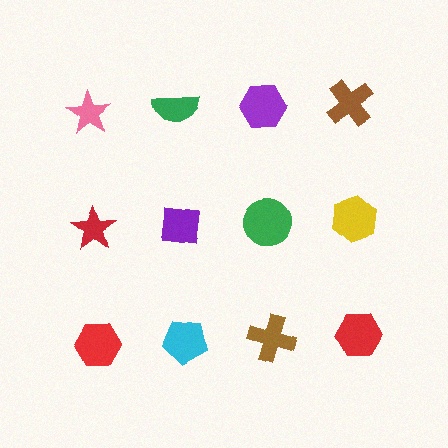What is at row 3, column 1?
A red hexagon.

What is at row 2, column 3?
A green circle.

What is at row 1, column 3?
A purple hexagon.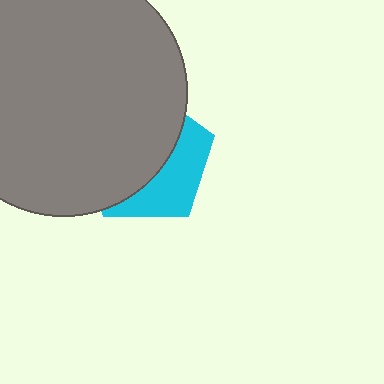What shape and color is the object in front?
The object in front is a gray circle.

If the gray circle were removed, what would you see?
You would see the complete cyan pentagon.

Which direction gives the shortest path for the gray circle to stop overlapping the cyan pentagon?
Moving left gives the shortest separation.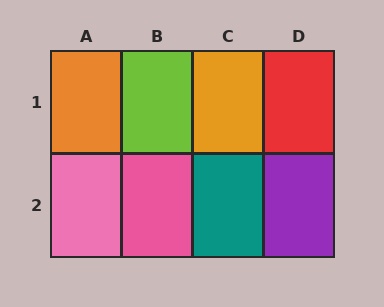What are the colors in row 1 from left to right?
Orange, lime, orange, red.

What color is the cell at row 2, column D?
Purple.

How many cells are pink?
2 cells are pink.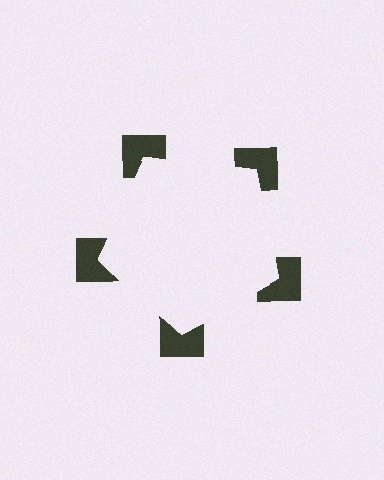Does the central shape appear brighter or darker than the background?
It typically appears slightly brighter than the background, even though no actual brightness change is drawn.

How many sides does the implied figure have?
5 sides.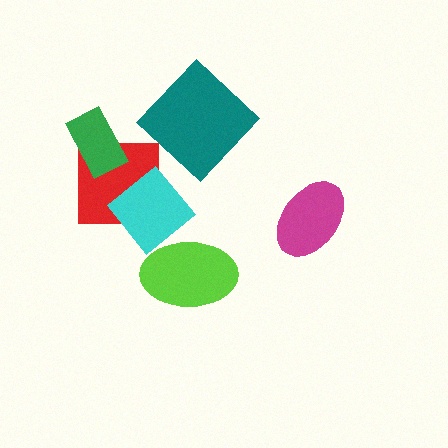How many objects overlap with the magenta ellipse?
0 objects overlap with the magenta ellipse.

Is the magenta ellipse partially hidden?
No, no other shape covers it.